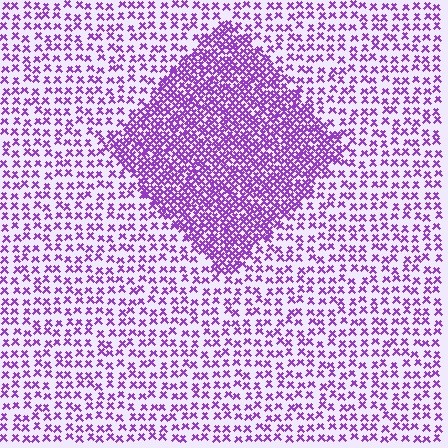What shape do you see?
I see a diamond.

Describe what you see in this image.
The image contains small purple elements arranged at two different densities. A diamond-shaped region is visible where the elements are more densely packed than the surrounding area.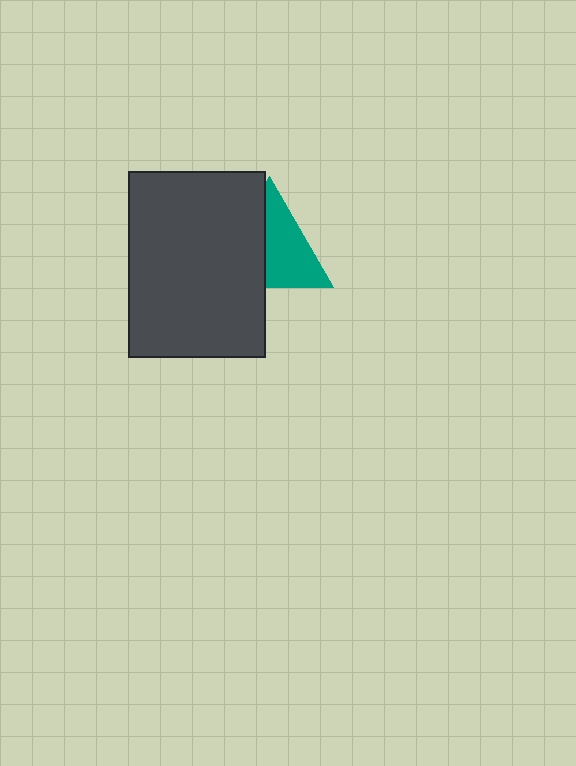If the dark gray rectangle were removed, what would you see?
You would see the complete teal triangle.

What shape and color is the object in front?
The object in front is a dark gray rectangle.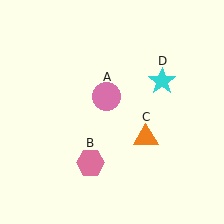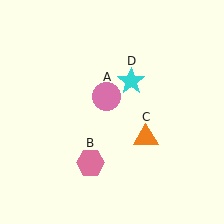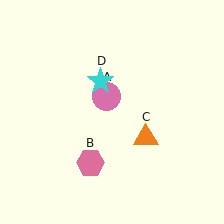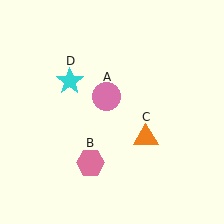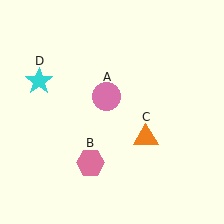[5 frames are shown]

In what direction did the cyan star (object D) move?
The cyan star (object D) moved left.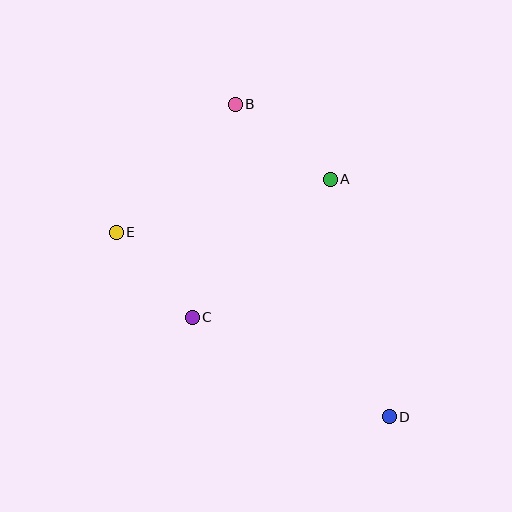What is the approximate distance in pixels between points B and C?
The distance between B and C is approximately 217 pixels.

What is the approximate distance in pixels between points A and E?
The distance between A and E is approximately 221 pixels.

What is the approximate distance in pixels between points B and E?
The distance between B and E is approximately 175 pixels.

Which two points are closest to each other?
Points C and E are closest to each other.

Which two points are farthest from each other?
Points B and D are farthest from each other.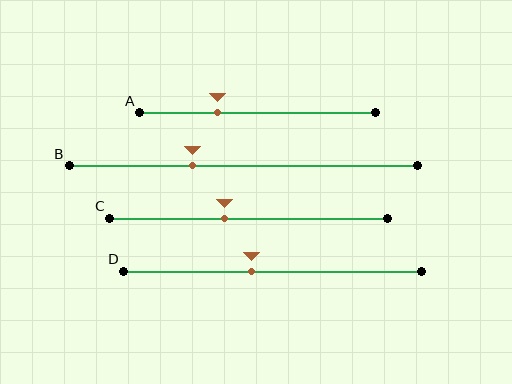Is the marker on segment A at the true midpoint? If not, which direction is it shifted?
No, the marker on segment A is shifted to the left by about 17% of the segment length.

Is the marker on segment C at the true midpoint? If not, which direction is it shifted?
No, the marker on segment C is shifted to the left by about 9% of the segment length.